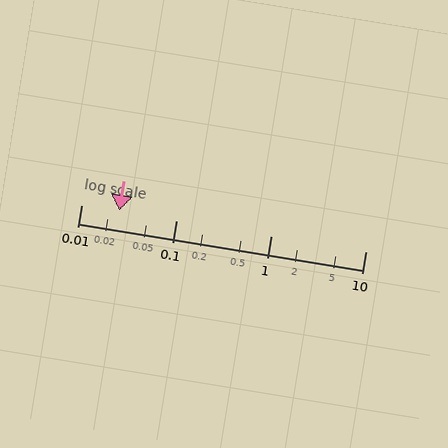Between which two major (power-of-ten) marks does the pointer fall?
The pointer is between 0.01 and 0.1.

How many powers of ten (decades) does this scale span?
The scale spans 3 decades, from 0.01 to 10.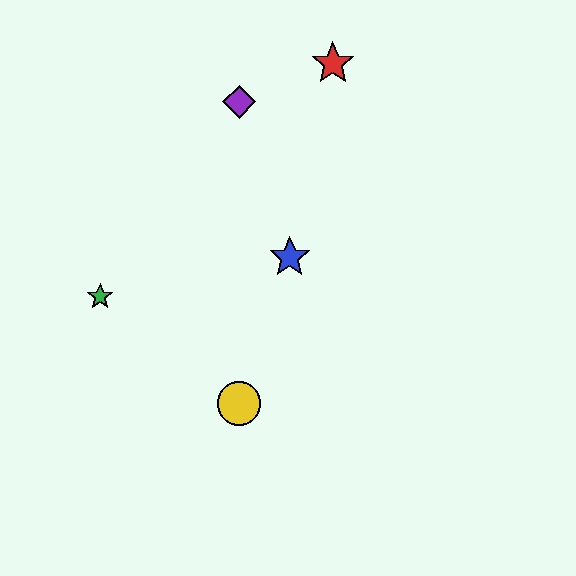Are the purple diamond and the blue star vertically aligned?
No, the purple diamond is at x≈239 and the blue star is at x≈290.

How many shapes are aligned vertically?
2 shapes (the yellow circle, the purple diamond) are aligned vertically.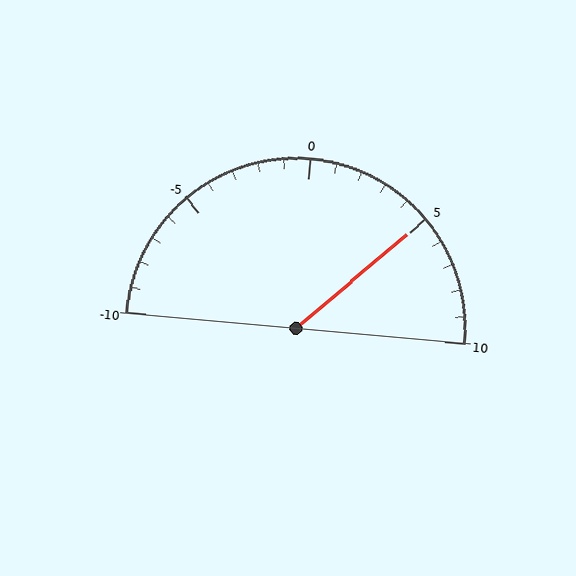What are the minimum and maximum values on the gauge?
The gauge ranges from -10 to 10.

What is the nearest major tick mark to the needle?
The nearest major tick mark is 5.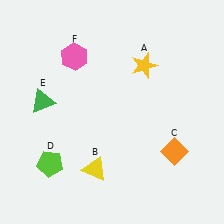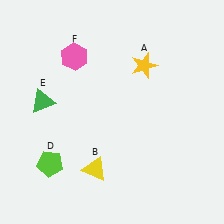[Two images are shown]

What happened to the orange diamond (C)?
The orange diamond (C) was removed in Image 2. It was in the bottom-right area of Image 1.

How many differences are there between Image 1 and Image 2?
There is 1 difference between the two images.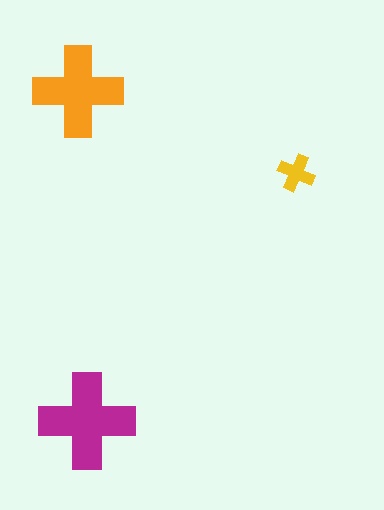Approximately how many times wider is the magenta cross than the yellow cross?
About 2.5 times wider.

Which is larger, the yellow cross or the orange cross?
The orange one.